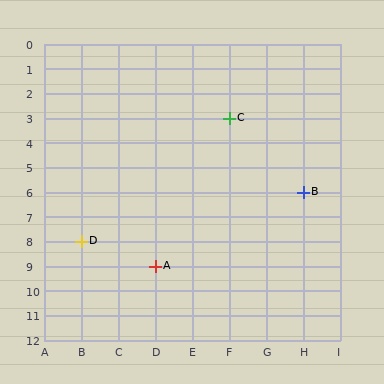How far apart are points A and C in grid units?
Points A and C are 2 columns and 6 rows apart (about 6.3 grid units diagonally).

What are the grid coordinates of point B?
Point B is at grid coordinates (H, 6).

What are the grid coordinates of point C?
Point C is at grid coordinates (F, 3).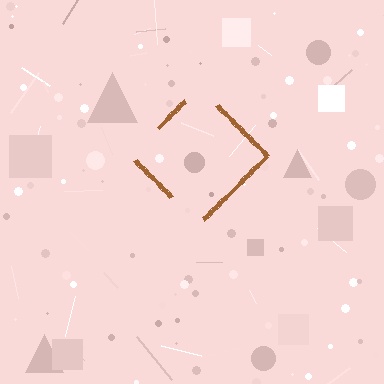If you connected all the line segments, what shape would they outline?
They would outline a diamond.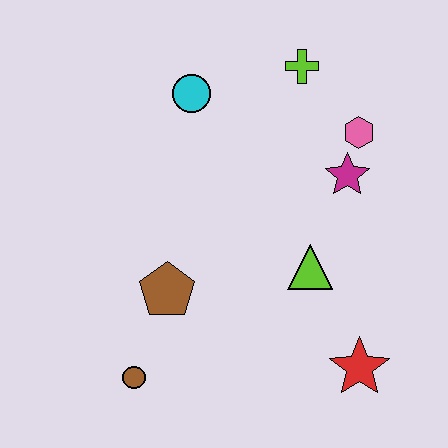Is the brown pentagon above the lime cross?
No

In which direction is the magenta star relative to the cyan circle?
The magenta star is to the right of the cyan circle.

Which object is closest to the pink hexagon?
The magenta star is closest to the pink hexagon.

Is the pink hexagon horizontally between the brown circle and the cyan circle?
No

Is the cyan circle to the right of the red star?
No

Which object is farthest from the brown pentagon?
The lime cross is farthest from the brown pentagon.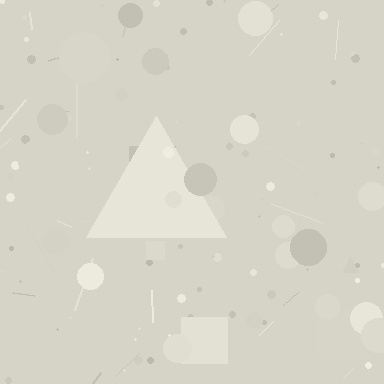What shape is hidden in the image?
A triangle is hidden in the image.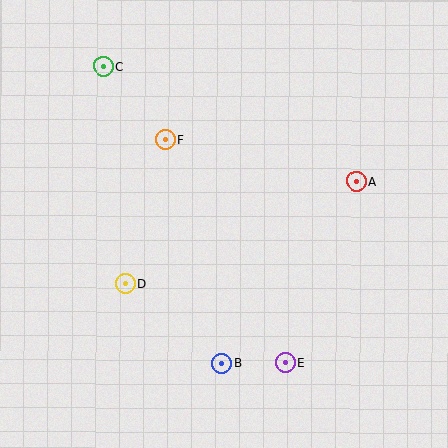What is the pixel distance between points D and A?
The distance between D and A is 253 pixels.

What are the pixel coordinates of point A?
Point A is at (357, 181).